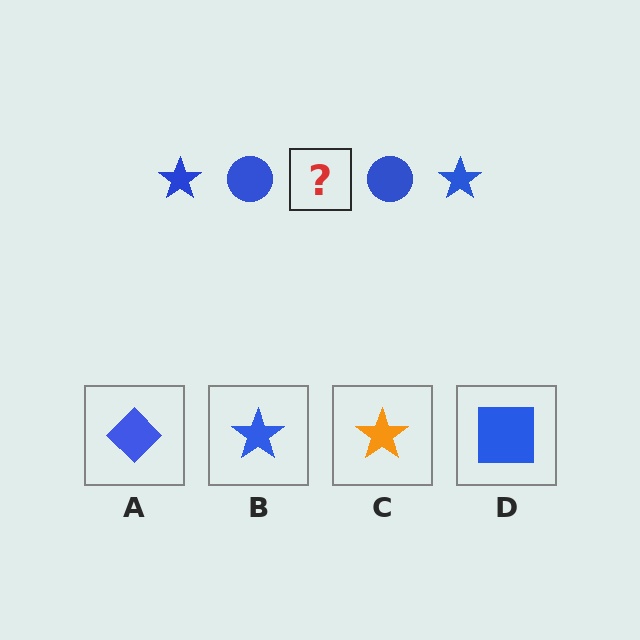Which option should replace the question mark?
Option B.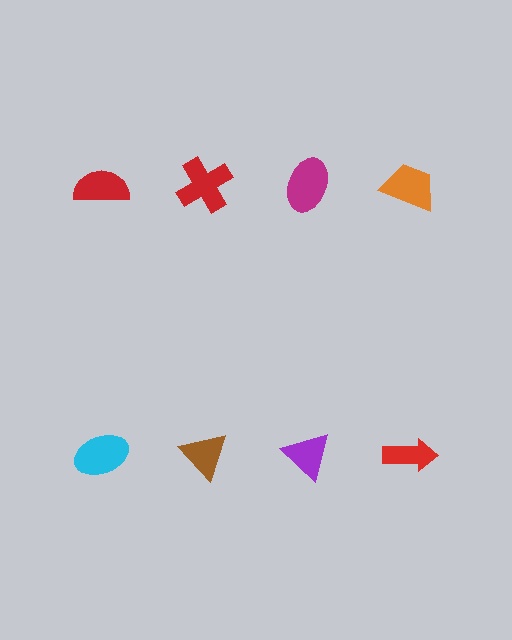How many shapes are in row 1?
4 shapes.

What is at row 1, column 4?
An orange trapezoid.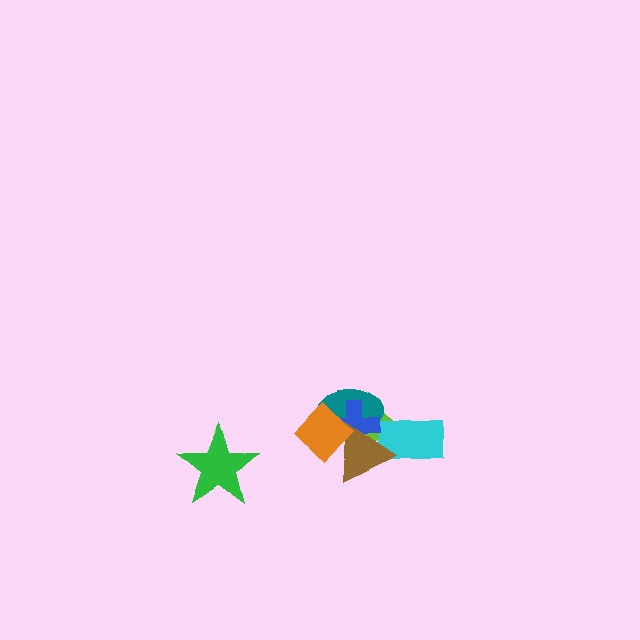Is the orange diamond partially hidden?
No, no other shape covers it.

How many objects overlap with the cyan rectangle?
2 objects overlap with the cyan rectangle.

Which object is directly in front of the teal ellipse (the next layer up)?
The blue cross is directly in front of the teal ellipse.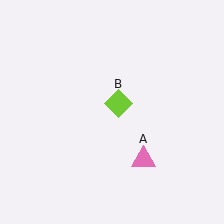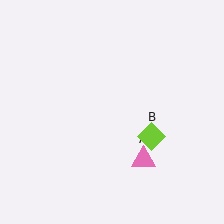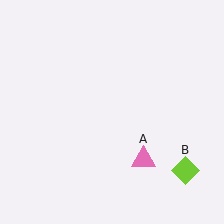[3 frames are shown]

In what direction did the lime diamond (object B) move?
The lime diamond (object B) moved down and to the right.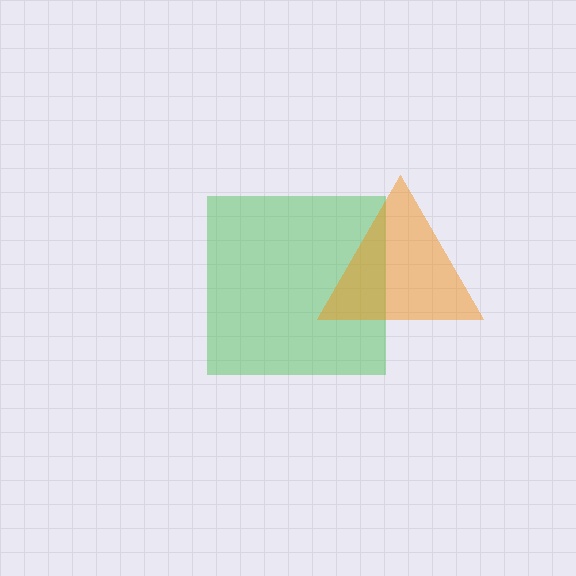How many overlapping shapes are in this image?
There are 2 overlapping shapes in the image.